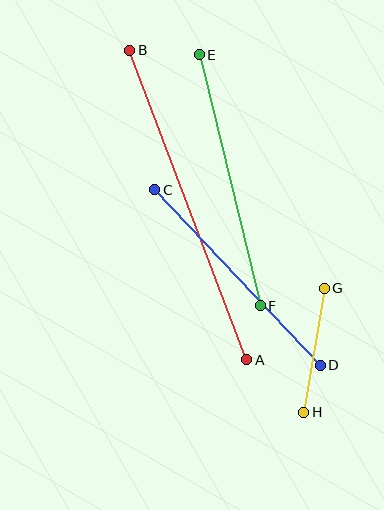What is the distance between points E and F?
The distance is approximately 258 pixels.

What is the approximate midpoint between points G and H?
The midpoint is at approximately (314, 350) pixels.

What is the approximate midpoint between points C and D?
The midpoint is at approximately (238, 278) pixels.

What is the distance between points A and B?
The distance is approximately 331 pixels.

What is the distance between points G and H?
The distance is approximately 126 pixels.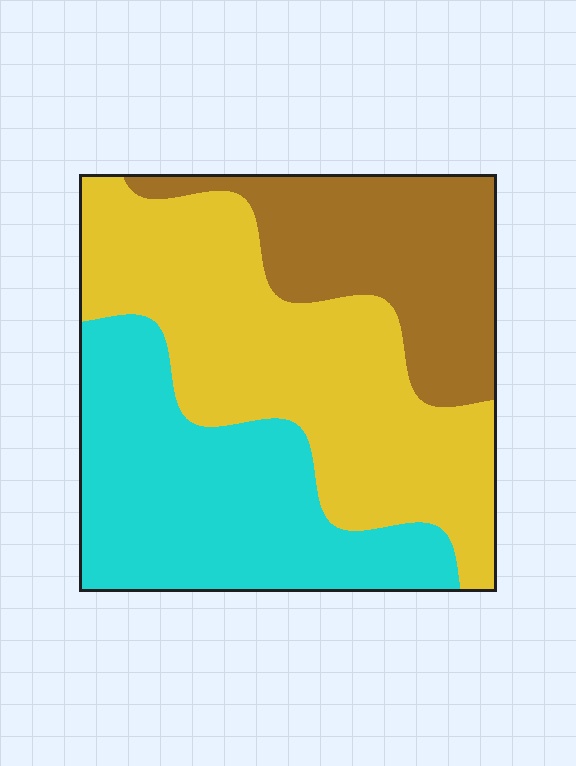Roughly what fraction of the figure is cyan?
Cyan takes up about one third (1/3) of the figure.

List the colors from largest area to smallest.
From largest to smallest: yellow, cyan, brown.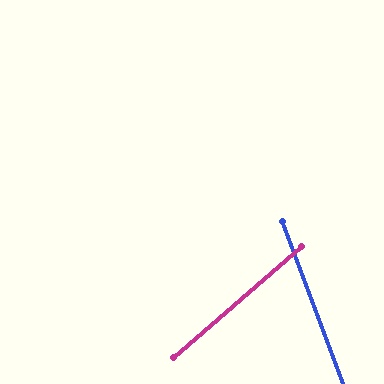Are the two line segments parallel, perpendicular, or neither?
Neither parallel nor perpendicular — they differ by about 70°.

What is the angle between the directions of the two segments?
Approximately 70 degrees.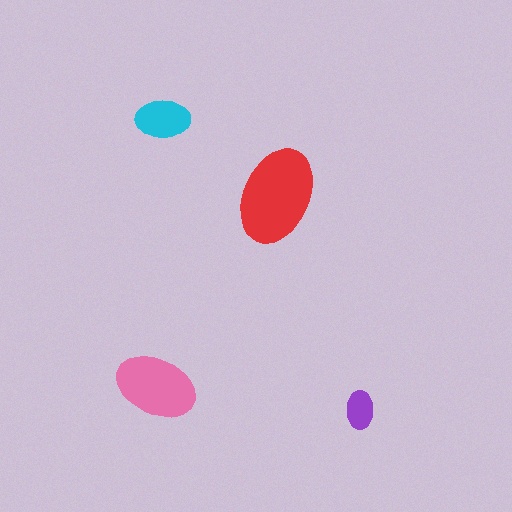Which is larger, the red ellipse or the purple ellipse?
The red one.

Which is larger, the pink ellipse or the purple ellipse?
The pink one.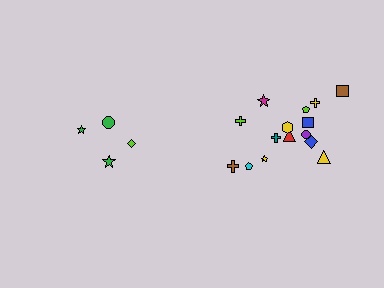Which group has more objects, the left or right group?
The right group.